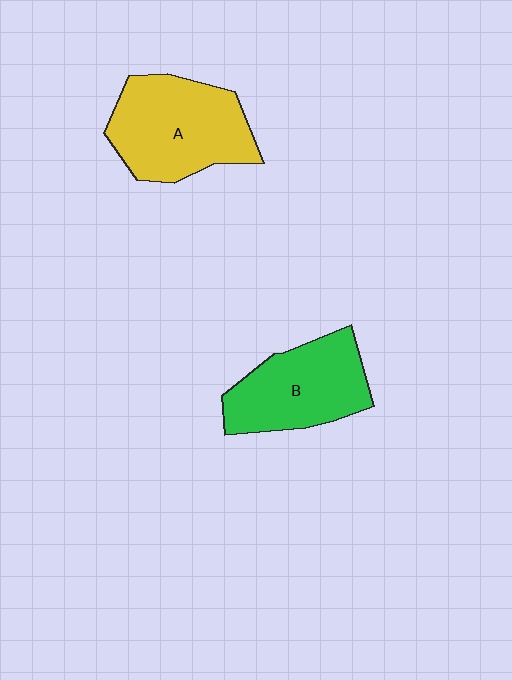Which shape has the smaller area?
Shape B (green).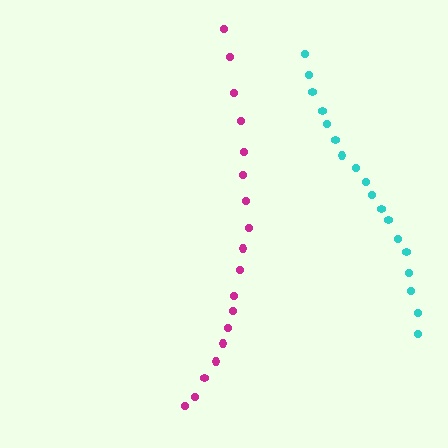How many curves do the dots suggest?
There are 2 distinct paths.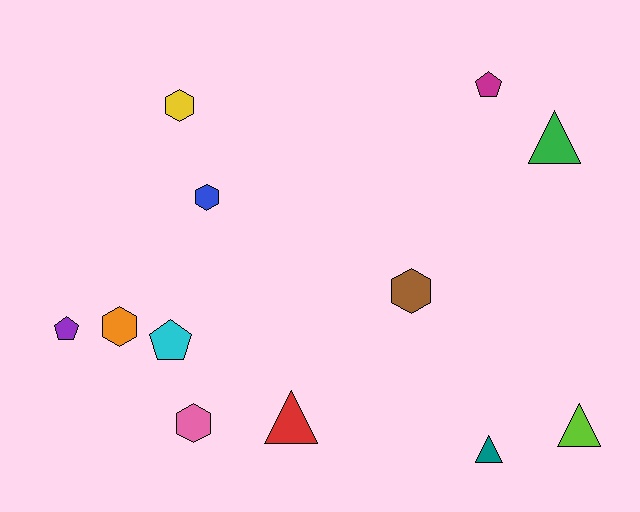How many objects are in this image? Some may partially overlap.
There are 12 objects.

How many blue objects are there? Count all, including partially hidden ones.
There is 1 blue object.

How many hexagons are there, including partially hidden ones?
There are 5 hexagons.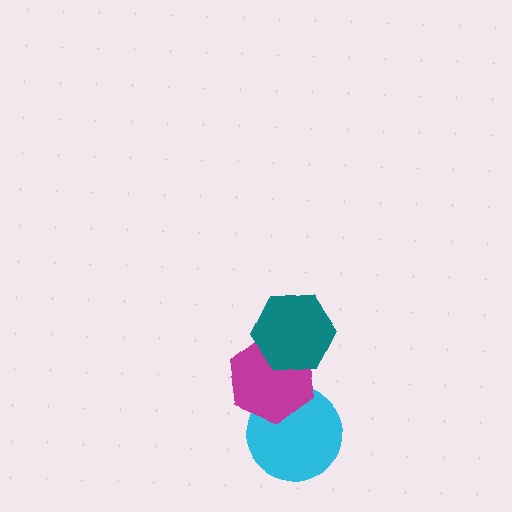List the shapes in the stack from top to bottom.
From top to bottom: the teal hexagon, the magenta hexagon, the cyan circle.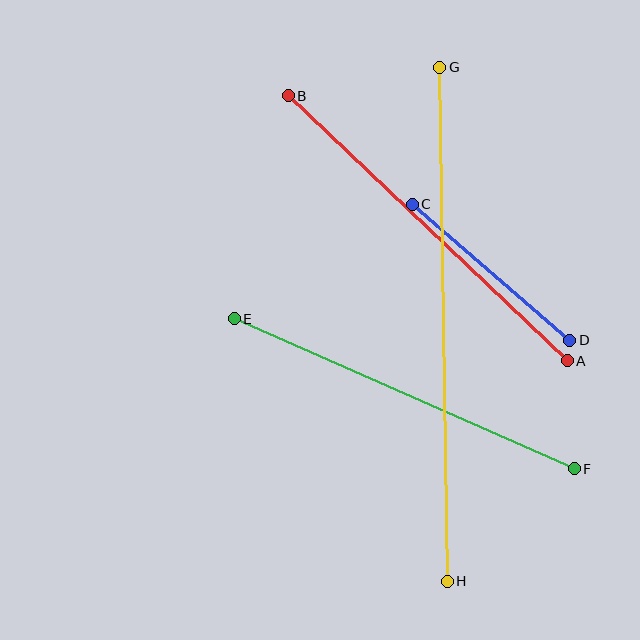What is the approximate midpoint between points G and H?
The midpoint is at approximately (443, 324) pixels.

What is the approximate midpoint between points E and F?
The midpoint is at approximately (404, 394) pixels.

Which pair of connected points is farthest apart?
Points G and H are farthest apart.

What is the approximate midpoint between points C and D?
The midpoint is at approximately (491, 272) pixels.